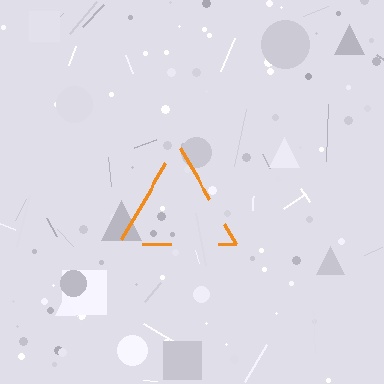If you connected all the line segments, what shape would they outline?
They would outline a triangle.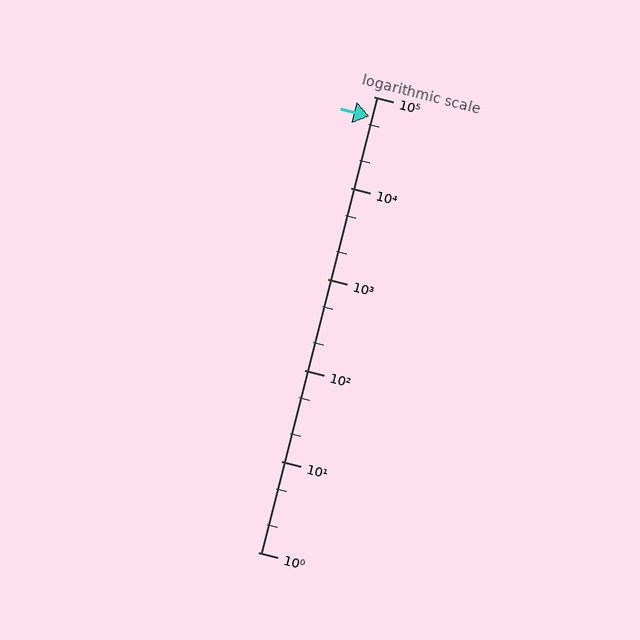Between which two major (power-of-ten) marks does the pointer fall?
The pointer is between 10000 and 100000.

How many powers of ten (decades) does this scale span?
The scale spans 5 decades, from 1 to 100000.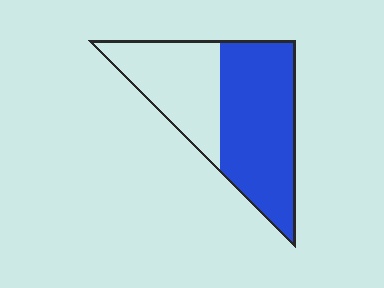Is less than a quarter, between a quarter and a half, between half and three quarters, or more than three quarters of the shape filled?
Between half and three quarters.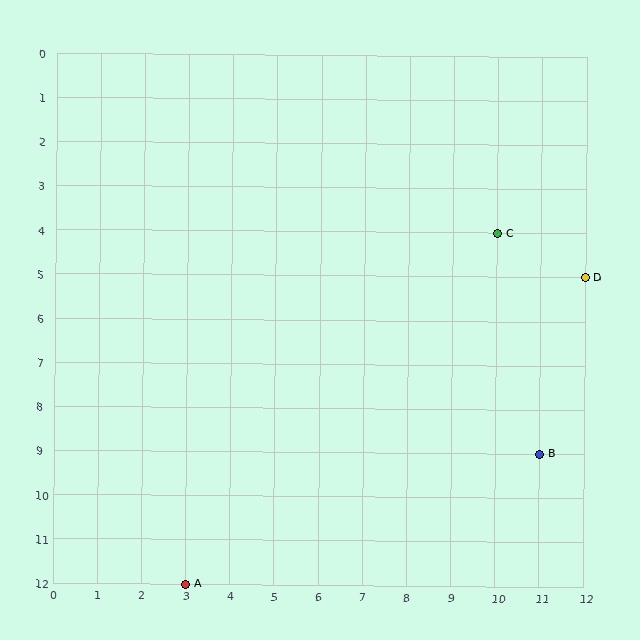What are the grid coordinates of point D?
Point D is at grid coordinates (12, 5).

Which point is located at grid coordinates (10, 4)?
Point C is at (10, 4).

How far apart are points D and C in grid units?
Points D and C are 2 columns and 1 row apart (about 2.2 grid units diagonally).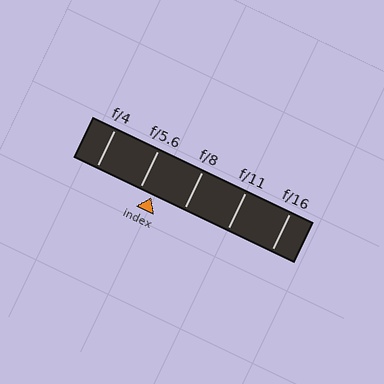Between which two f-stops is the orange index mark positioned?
The index mark is between f/5.6 and f/8.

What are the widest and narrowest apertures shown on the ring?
The widest aperture shown is f/4 and the narrowest is f/16.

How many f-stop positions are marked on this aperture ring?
There are 5 f-stop positions marked.